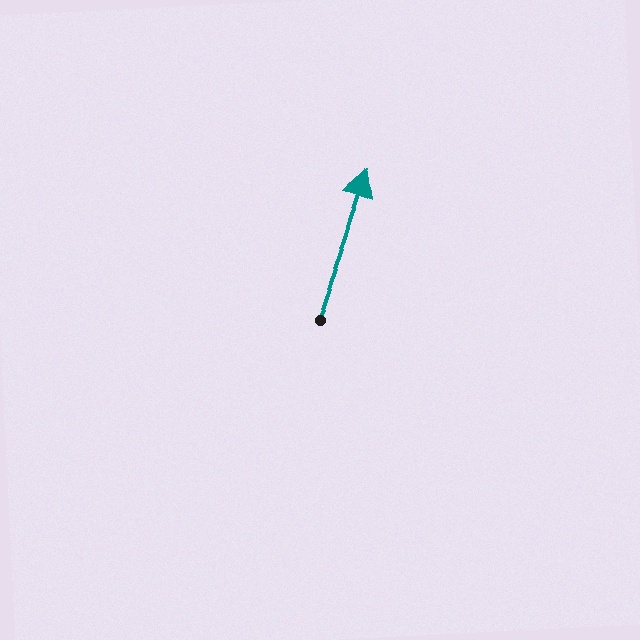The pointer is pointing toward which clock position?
Roughly 1 o'clock.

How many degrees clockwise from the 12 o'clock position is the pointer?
Approximately 20 degrees.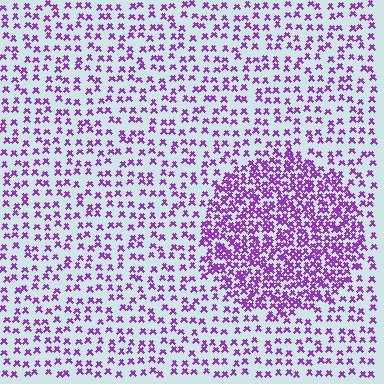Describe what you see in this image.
The image contains small purple elements arranged at two different densities. A circle-shaped region is visible where the elements are more densely packed than the surrounding area.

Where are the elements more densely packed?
The elements are more densely packed inside the circle boundary.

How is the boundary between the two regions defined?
The boundary is defined by a change in element density (approximately 2.3x ratio). All elements are the same color, size, and shape.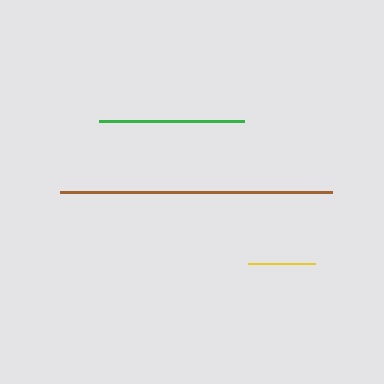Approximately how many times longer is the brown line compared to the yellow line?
The brown line is approximately 4.0 times the length of the yellow line.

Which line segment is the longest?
The brown line is the longest at approximately 272 pixels.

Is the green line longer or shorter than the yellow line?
The green line is longer than the yellow line.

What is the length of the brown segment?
The brown segment is approximately 272 pixels long.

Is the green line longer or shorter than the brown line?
The brown line is longer than the green line.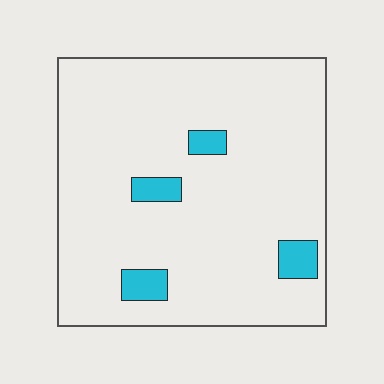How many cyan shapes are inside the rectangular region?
4.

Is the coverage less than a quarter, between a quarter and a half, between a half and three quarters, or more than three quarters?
Less than a quarter.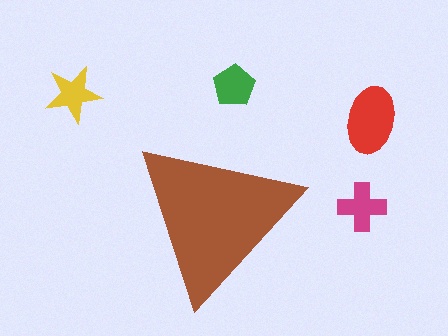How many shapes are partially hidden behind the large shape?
0 shapes are partially hidden.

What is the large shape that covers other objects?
A brown triangle.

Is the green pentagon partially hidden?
No, the green pentagon is fully visible.